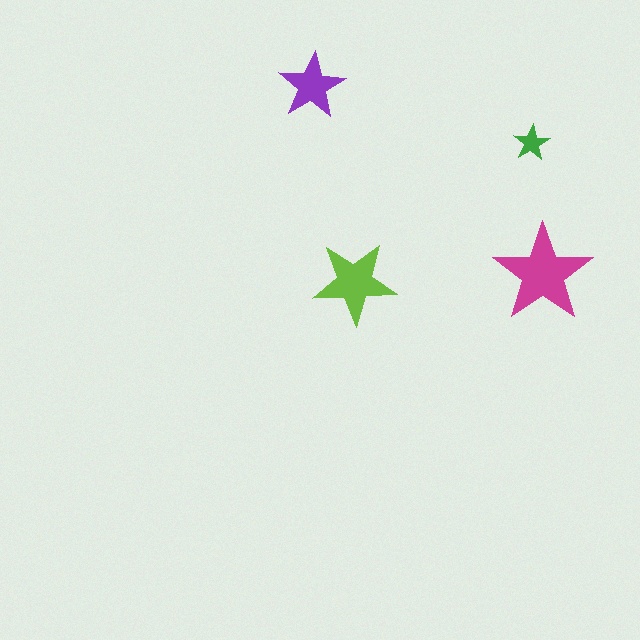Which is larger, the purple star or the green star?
The purple one.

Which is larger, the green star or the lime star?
The lime one.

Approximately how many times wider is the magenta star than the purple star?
About 1.5 times wider.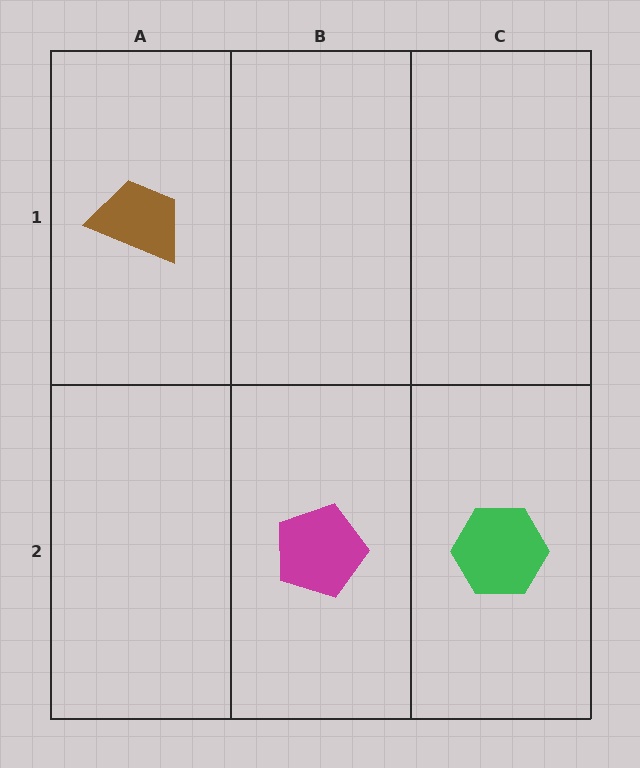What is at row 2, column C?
A green hexagon.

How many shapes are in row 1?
1 shape.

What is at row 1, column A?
A brown trapezoid.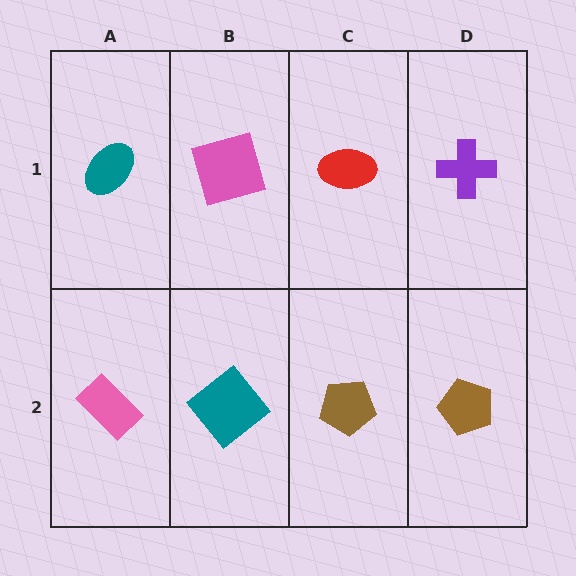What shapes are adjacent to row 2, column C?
A red ellipse (row 1, column C), a teal diamond (row 2, column B), a brown pentagon (row 2, column D).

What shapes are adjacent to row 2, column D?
A purple cross (row 1, column D), a brown pentagon (row 2, column C).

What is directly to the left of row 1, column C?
A pink square.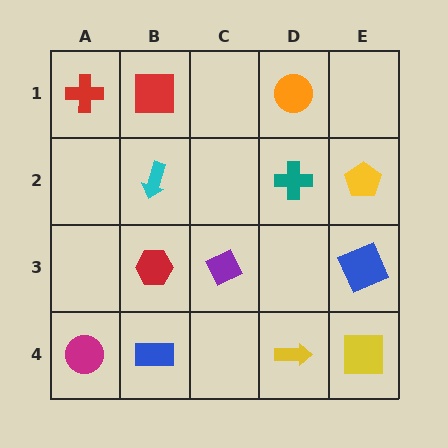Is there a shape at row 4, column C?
No, that cell is empty.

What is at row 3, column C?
A purple diamond.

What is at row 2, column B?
A cyan arrow.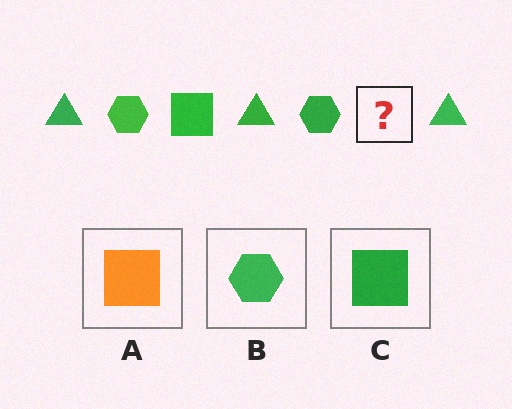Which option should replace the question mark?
Option C.